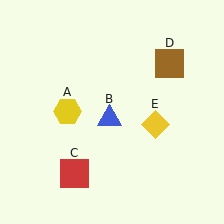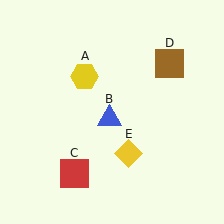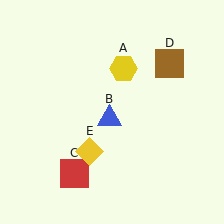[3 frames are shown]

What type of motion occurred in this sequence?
The yellow hexagon (object A), yellow diamond (object E) rotated clockwise around the center of the scene.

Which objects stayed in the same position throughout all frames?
Blue triangle (object B) and red square (object C) and brown square (object D) remained stationary.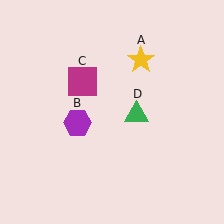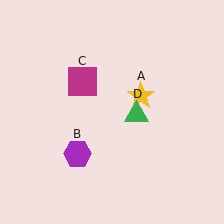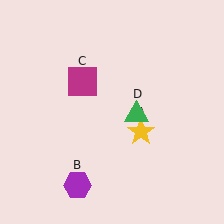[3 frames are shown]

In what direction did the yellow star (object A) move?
The yellow star (object A) moved down.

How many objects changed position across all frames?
2 objects changed position: yellow star (object A), purple hexagon (object B).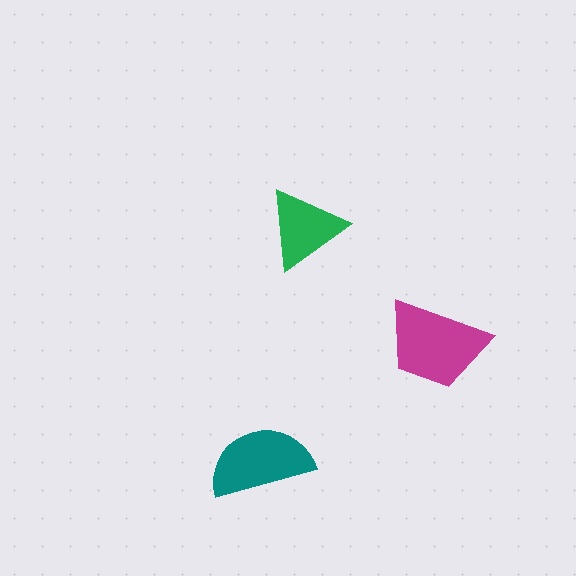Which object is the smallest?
The green triangle.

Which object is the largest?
The magenta trapezoid.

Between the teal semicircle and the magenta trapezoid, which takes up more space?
The magenta trapezoid.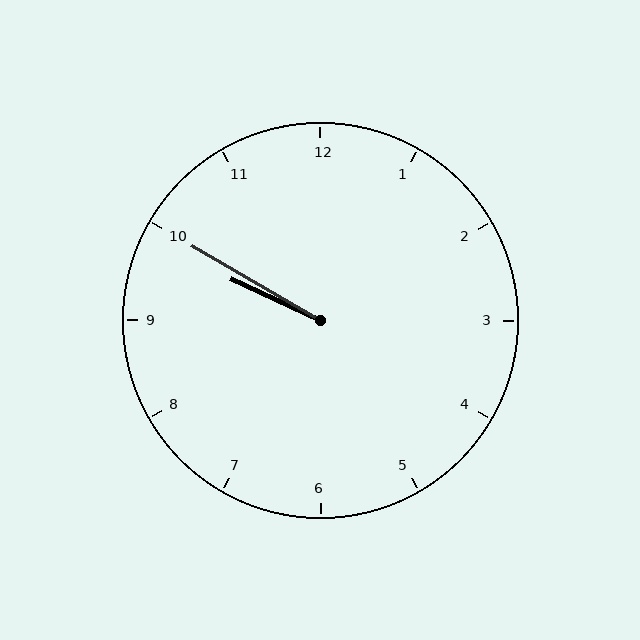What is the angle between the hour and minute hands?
Approximately 5 degrees.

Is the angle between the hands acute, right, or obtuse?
It is acute.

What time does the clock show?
9:50.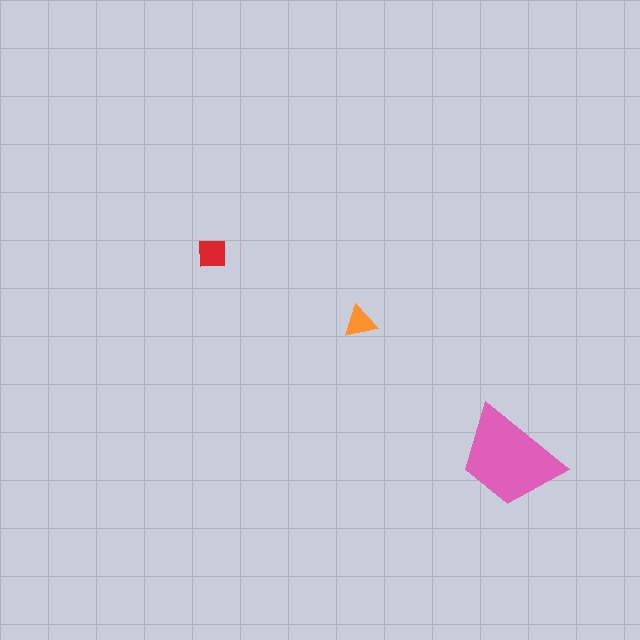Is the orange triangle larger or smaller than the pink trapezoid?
Smaller.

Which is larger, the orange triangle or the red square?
The red square.